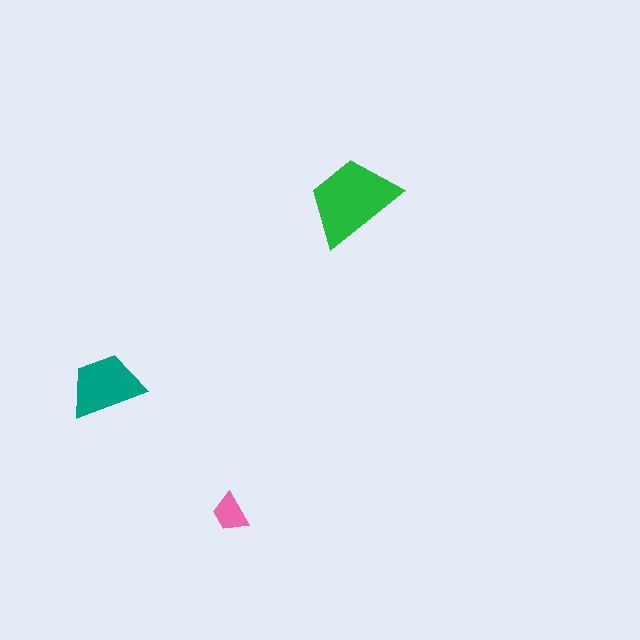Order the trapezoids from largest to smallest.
the green one, the teal one, the pink one.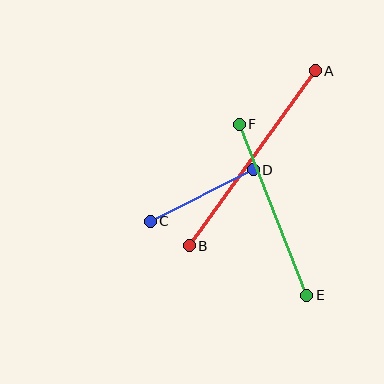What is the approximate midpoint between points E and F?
The midpoint is at approximately (273, 210) pixels.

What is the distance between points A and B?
The distance is approximately 216 pixels.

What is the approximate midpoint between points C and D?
The midpoint is at approximately (202, 196) pixels.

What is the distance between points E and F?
The distance is approximately 184 pixels.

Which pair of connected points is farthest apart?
Points A and B are farthest apart.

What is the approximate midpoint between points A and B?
The midpoint is at approximately (252, 158) pixels.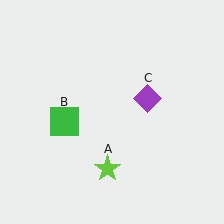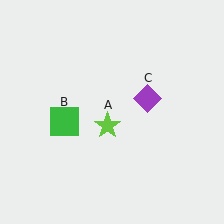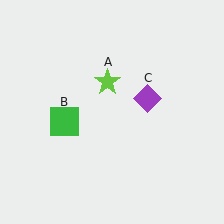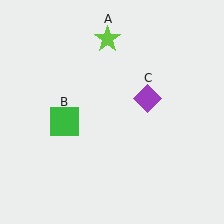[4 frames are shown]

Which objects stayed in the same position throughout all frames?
Green square (object B) and purple diamond (object C) remained stationary.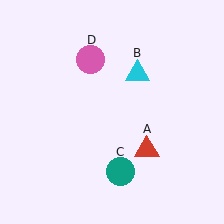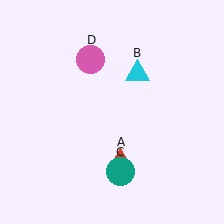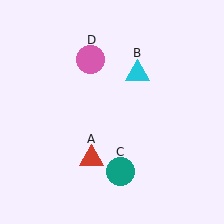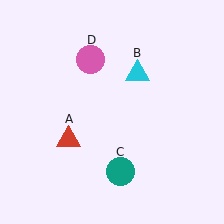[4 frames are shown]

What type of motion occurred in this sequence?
The red triangle (object A) rotated clockwise around the center of the scene.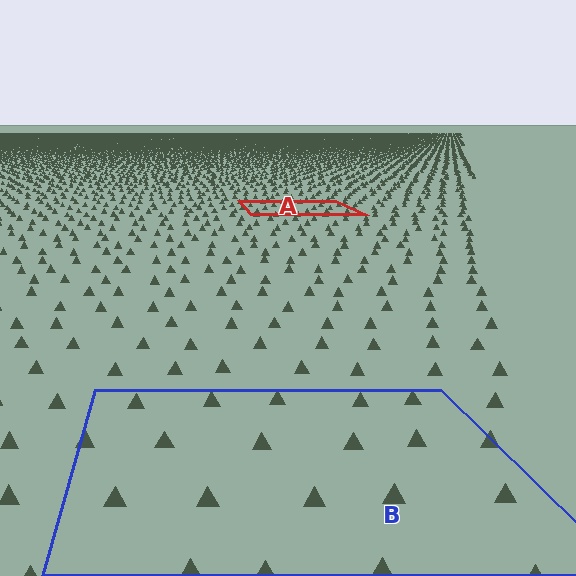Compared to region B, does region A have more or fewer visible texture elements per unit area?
Region A has more texture elements per unit area — they are packed more densely because it is farther away.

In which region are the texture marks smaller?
The texture marks are smaller in region A, because it is farther away.